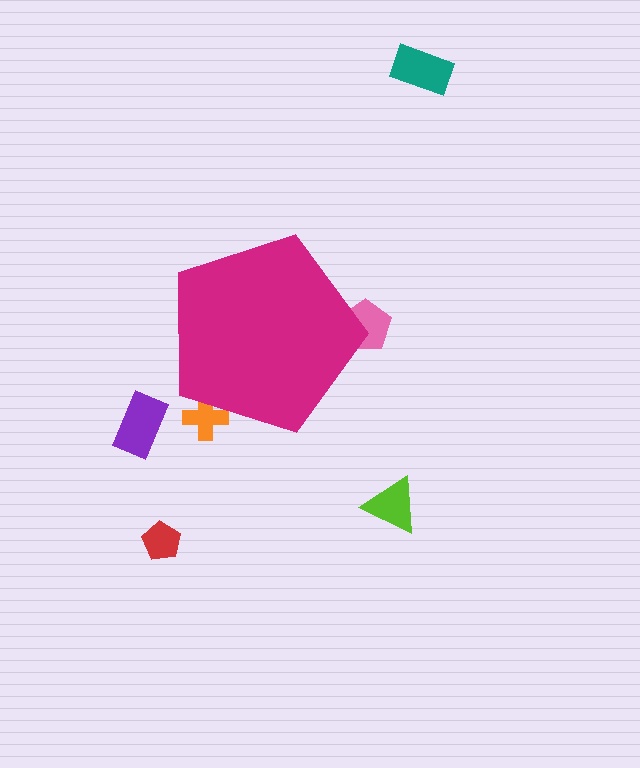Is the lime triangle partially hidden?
No, the lime triangle is fully visible.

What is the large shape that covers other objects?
A magenta pentagon.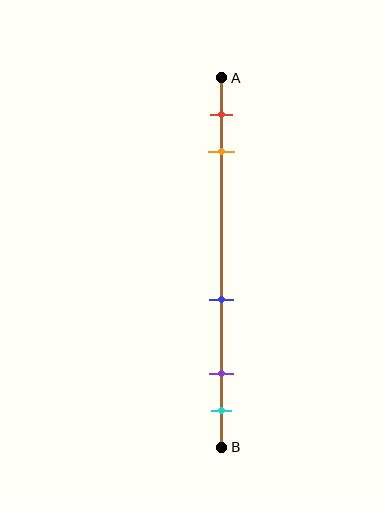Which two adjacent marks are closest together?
The purple and cyan marks are the closest adjacent pair.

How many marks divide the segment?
There are 5 marks dividing the segment.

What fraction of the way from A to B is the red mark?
The red mark is approximately 10% (0.1) of the way from A to B.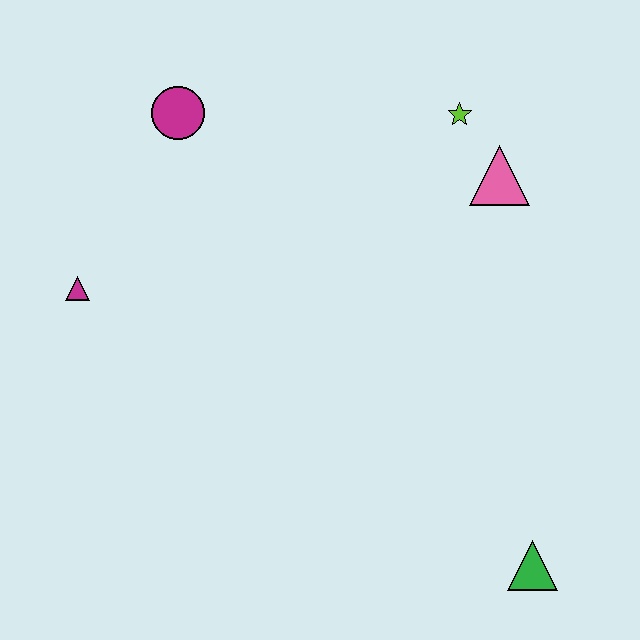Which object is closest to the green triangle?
The pink triangle is closest to the green triangle.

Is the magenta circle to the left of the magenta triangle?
No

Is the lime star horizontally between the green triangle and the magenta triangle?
Yes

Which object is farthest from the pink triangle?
The magenta triangle is farthest from the pink triangle.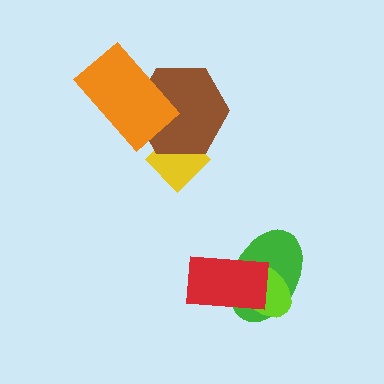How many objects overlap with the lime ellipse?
2 objects overlap with the lime ellipse.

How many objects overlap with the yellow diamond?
1 object overlaps with the yellow diamond.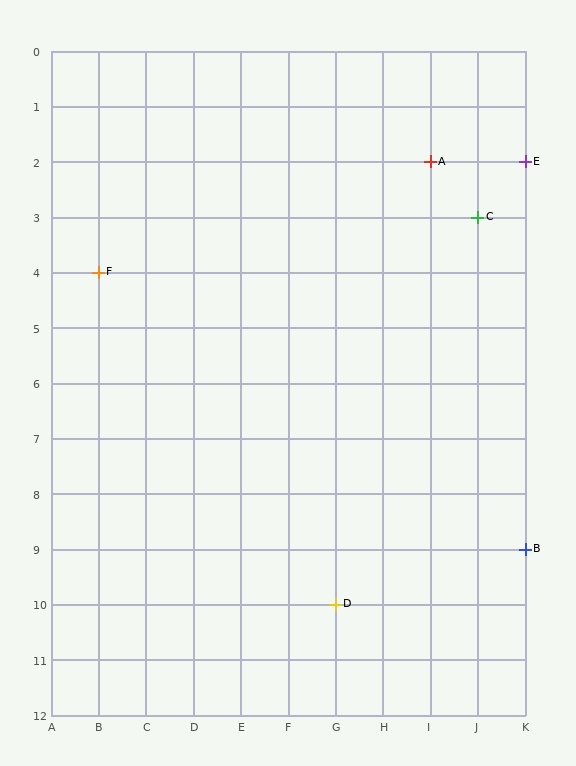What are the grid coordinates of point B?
Point B is at grid coordinates (K, 9).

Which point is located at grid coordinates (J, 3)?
Point C is at (J, 3).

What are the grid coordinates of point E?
Point E is at grid coordinates (K, 2).